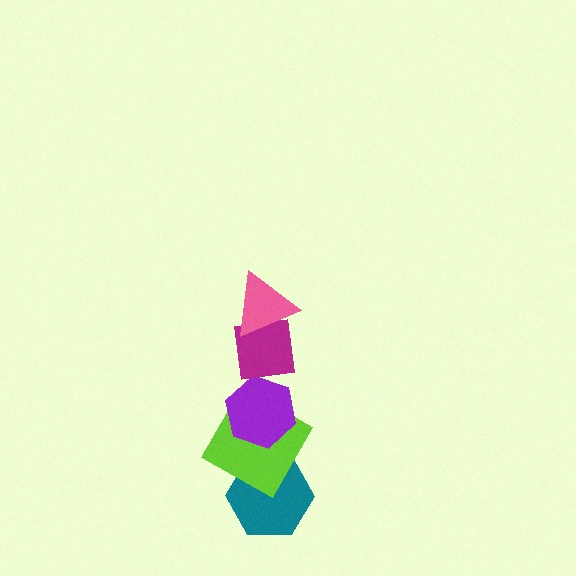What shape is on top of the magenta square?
The pink triangle is on top of the magenta square.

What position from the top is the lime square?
The lime square is 4th from the top.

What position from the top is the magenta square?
The magenta square is 2nd from the top.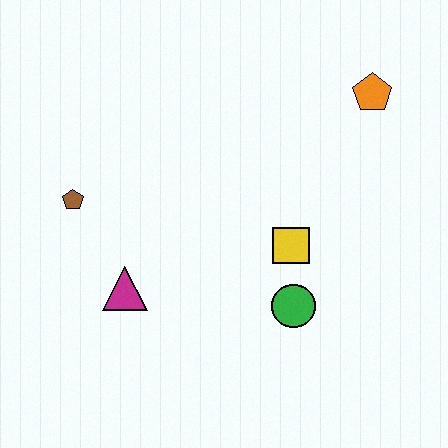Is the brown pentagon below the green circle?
No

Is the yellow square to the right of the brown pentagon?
Yes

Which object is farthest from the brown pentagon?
The orange pentagon is farthest from the brown pentagon.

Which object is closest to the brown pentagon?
The magenta triangle is closest to the brown pentagon.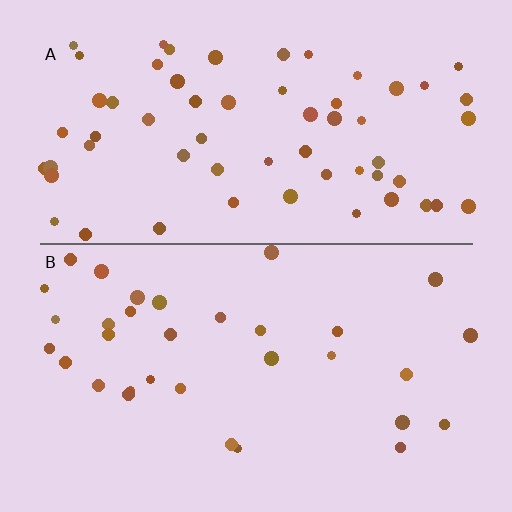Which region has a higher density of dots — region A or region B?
A (the top).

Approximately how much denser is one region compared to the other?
Approximately 1.9× — region A over region B.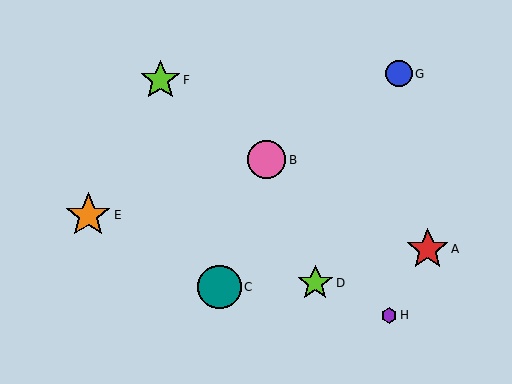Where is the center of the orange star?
The center of the orange star is at (88, 215).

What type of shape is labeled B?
Shape B is a pink circle.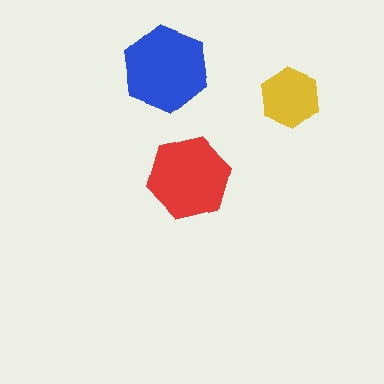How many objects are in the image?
There are 3 objects in the image.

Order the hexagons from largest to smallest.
the blue one, the red one, the yellow one.